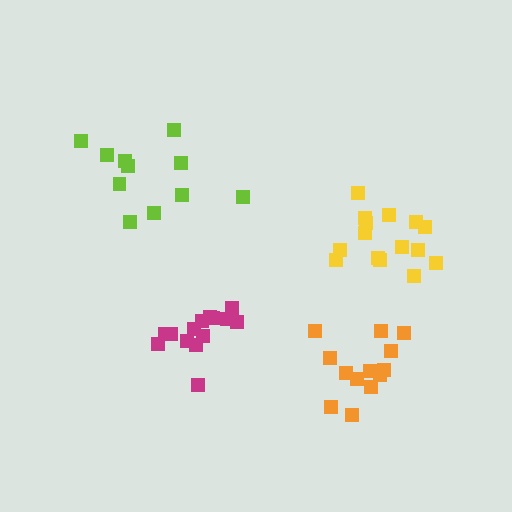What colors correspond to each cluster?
The clusters are colored: magenta, yellow, orange, lime.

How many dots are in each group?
Group 1: 14 dots, Group 2: 15 dots, Group 3: 13 dots, Group 4: 11 dots (53 total).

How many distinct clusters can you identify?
There are 4 distinct clusters.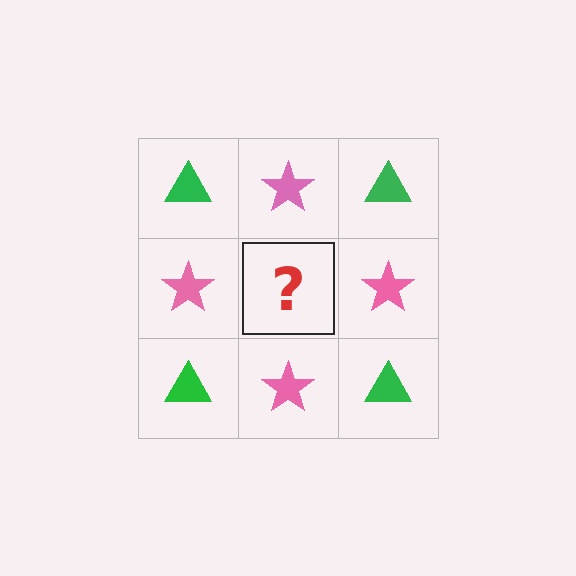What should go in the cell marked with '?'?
The missing cell should contain a green triangle.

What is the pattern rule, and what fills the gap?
The rule is that it alternates green triangle and pink star in a checkerboard pattern. The gap should be filled with a green triangle.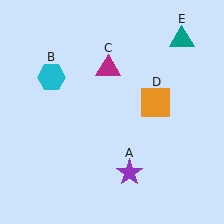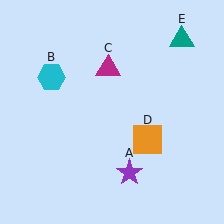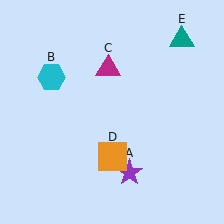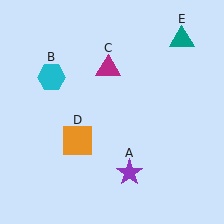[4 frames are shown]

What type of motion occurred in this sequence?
The orange square (object D) rotated clockwise around the center of the scene.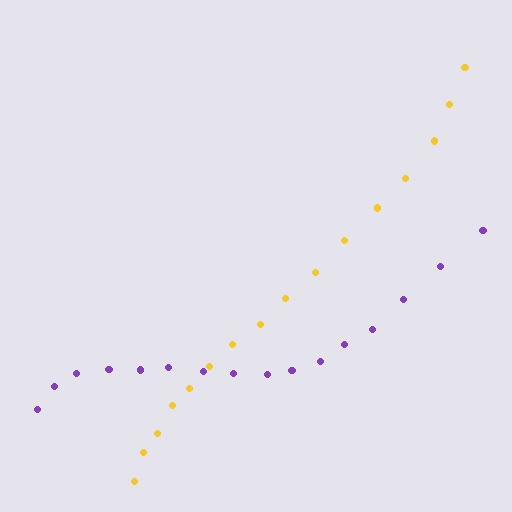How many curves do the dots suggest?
There are 2 distinct paths.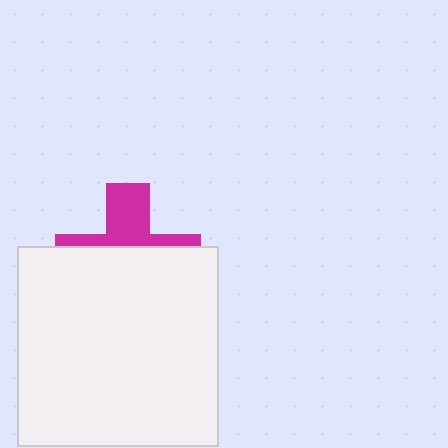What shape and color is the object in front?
The object in front is a white square.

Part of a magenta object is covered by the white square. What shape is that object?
It is a cross.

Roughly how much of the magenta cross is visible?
A small part of it is visible (roughly 36%).